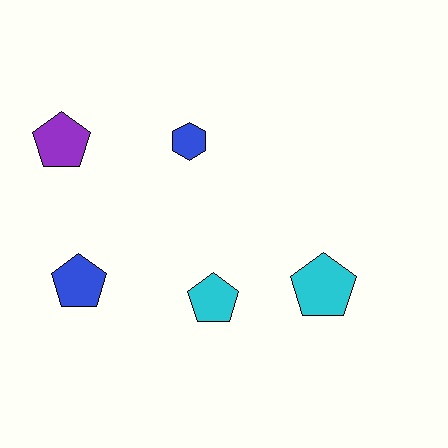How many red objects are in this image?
There are no red objects.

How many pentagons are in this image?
There are 4 pentagons.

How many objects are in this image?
There are 5 objects.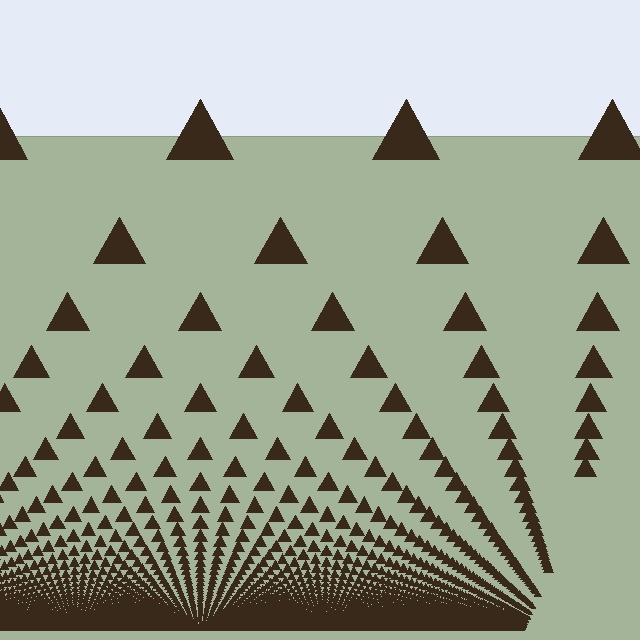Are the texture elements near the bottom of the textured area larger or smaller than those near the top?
Smaller. The gradient is inverted — elements near the bottom are smaller and denser.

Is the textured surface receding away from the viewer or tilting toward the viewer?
The surface appears to tilt toward the viewer. Texture elements get larger and sparser toward the top.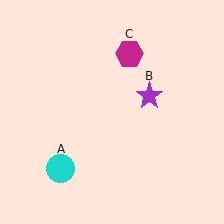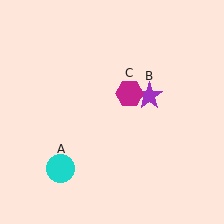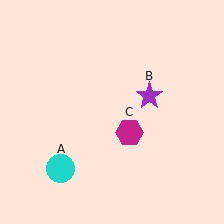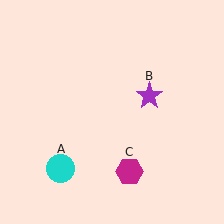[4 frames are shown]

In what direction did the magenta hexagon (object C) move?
The magenta hexagon (object C) moved down.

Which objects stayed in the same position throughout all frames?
Cyan circle (object A) and purple star (object B) remained stationary.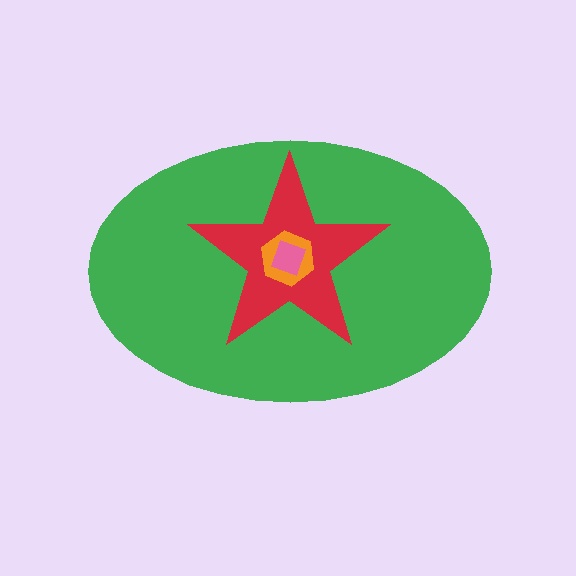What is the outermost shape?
The green ellipse.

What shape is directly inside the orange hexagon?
The pink diamond.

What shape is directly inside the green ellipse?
The red star.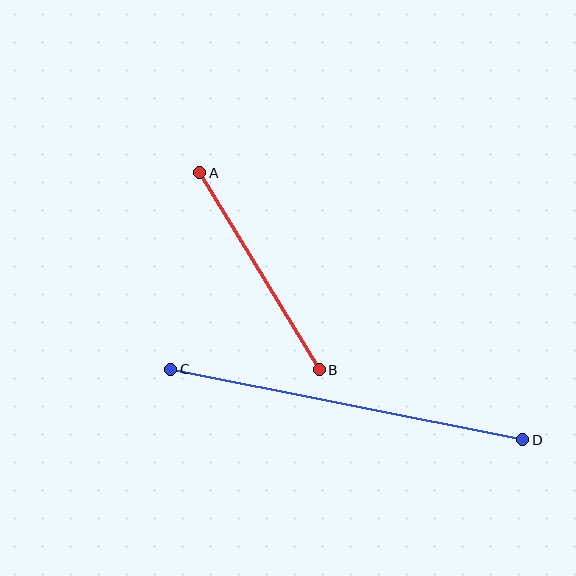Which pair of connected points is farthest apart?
Points C and D are farthest apart.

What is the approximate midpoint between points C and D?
The midpoint is at approximately (347, 404) pixels.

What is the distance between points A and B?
The distance is approximately 231 pixels.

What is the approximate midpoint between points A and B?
The midpoint is at approximately (260, 271) pixels.